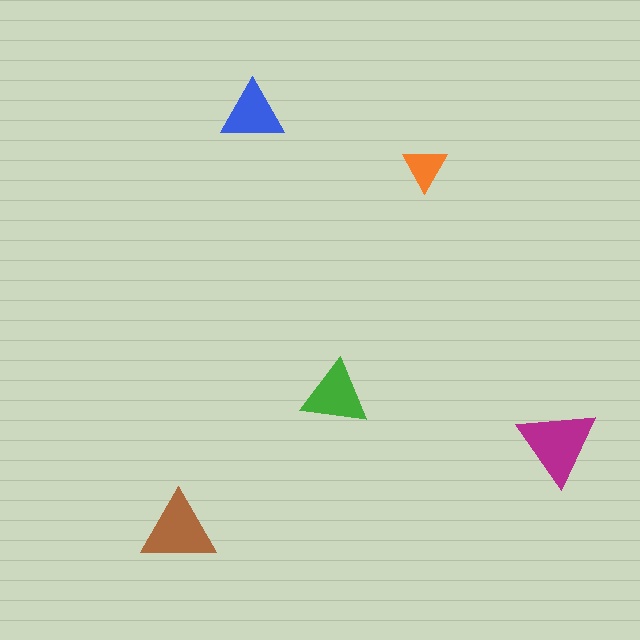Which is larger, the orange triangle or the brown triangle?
The brown one.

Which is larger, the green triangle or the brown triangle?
The brown one.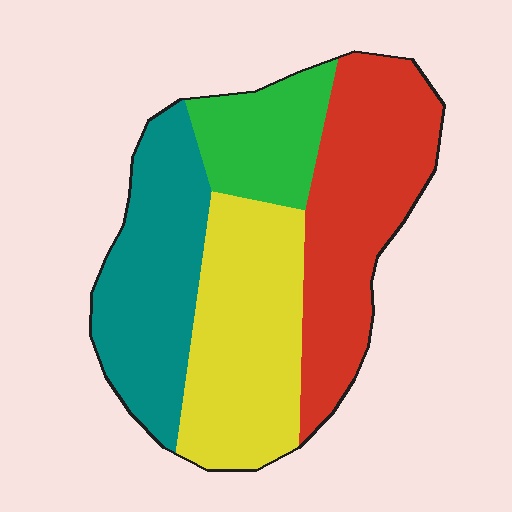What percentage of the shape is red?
Red covers around 30% of the shape.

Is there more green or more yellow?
Yellow.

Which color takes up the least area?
Green, at roughly 15%.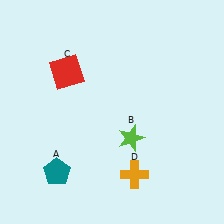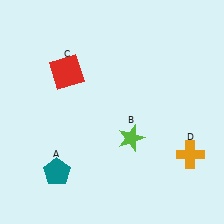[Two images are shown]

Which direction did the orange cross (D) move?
The orange cross (D) moved right.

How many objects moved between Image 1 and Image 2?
1 object moved between the two images.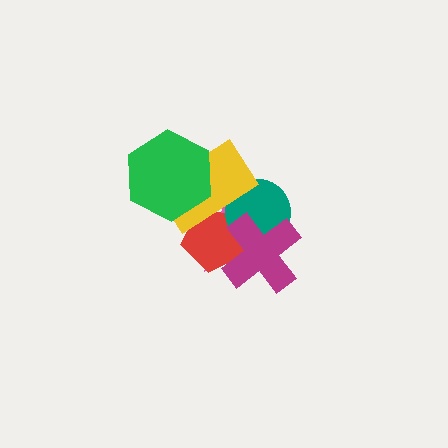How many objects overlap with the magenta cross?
3 objects overlap with the magenta cross.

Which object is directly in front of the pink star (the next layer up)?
The red pentagon is directly in front of the pink star.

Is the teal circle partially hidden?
Yes, it is partially covered by another shape.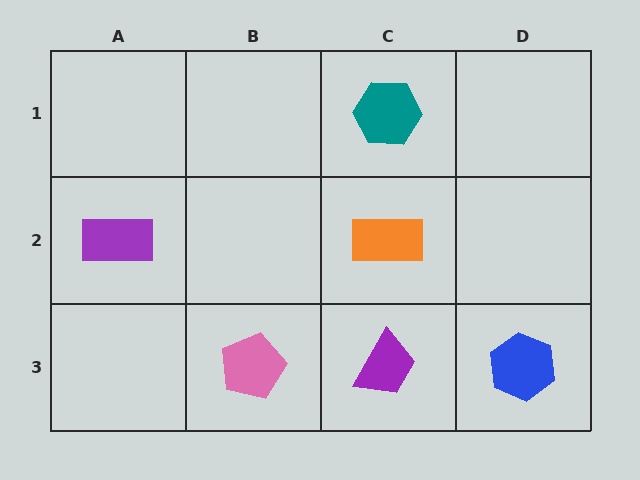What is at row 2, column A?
A purple rectangle.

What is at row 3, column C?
A purple trapezoid.